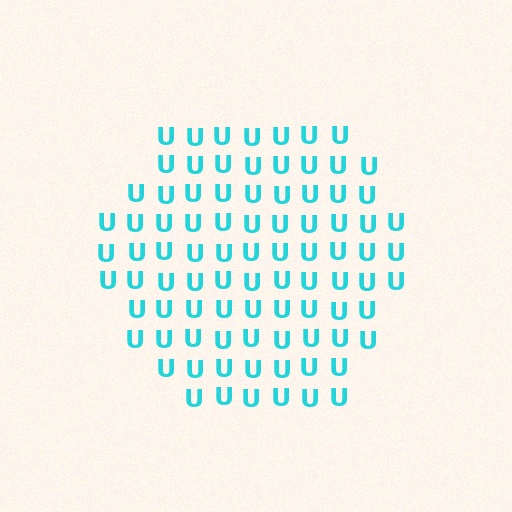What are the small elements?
The small elements are letter U's.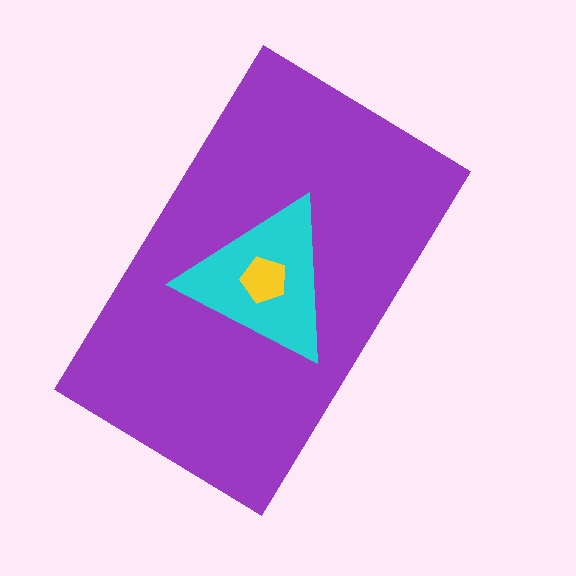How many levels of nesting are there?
3.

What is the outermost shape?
The purple rectangle.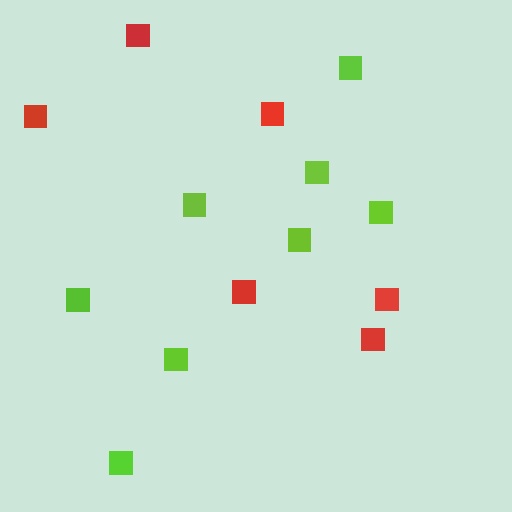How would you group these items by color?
There are 2 groups: one group of red squares (6) and one group of lime squares (8).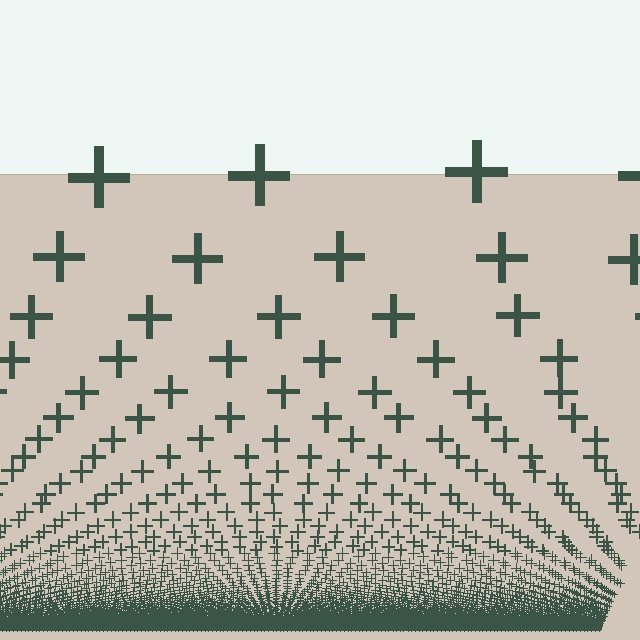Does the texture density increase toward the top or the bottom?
Density increases toward the bottom.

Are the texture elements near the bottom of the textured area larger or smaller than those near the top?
Smaller. The gradient is inverted — elements near the bottom are smaller and denser.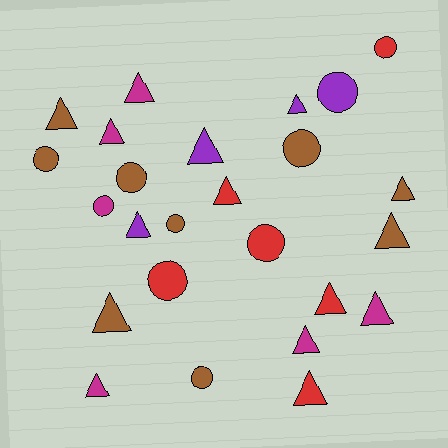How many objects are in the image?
There are 25 objects.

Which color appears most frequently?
Brown, with 9 objects.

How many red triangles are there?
There are 3 red triangles.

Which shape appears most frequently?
Triangle, with 15 objects.